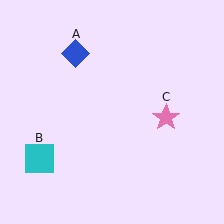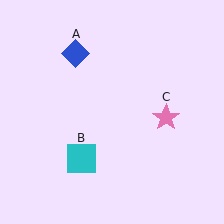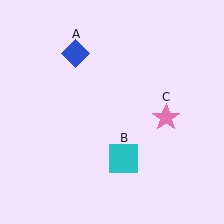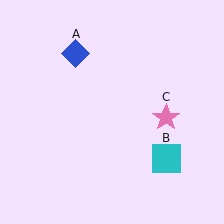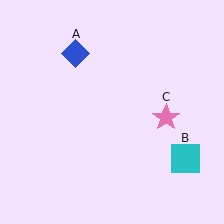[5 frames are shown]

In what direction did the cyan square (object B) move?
The cyan square (object B) moved right.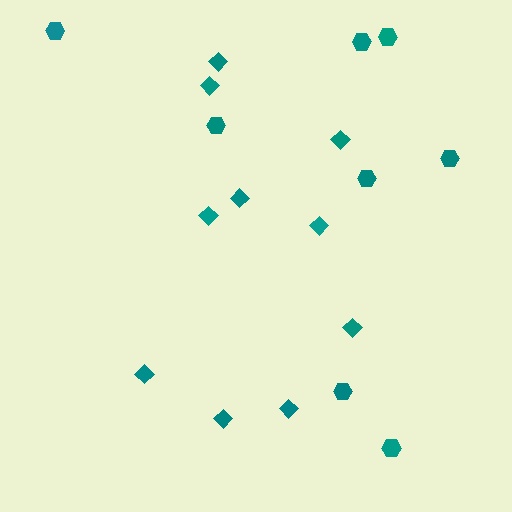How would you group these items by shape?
There are 2 groups: one group of diamonds (10) and one group of hexagons (8).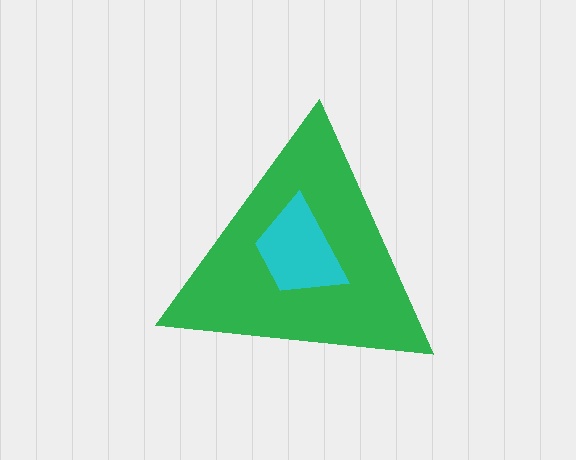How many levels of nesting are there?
2.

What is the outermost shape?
The green triangle.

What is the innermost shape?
The cyan trapezoid.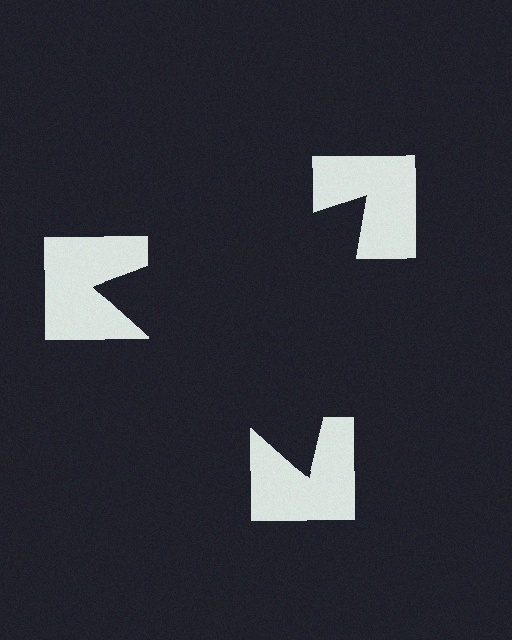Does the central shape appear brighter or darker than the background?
It typically appears slightly darker than the background, even though no actual brightness change is drawn.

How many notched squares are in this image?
There are 3 — one at each vertex of the illusory triangle.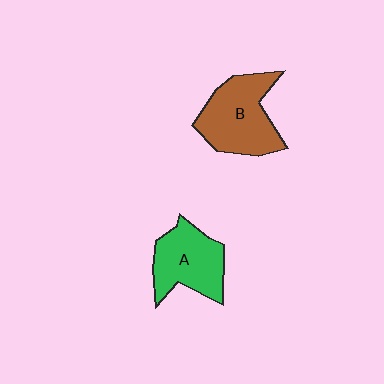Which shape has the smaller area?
Shape A (green).